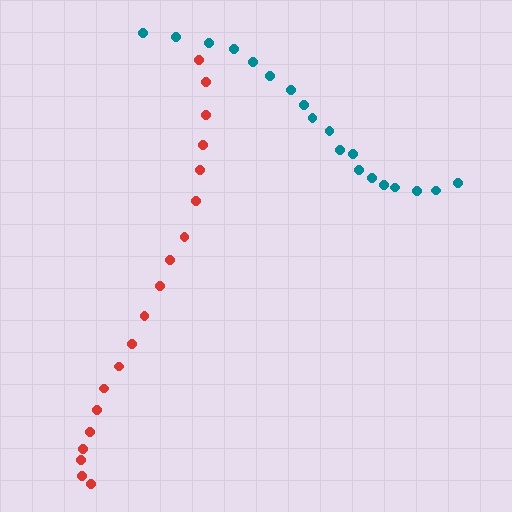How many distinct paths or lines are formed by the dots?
There are 2 distinct paths.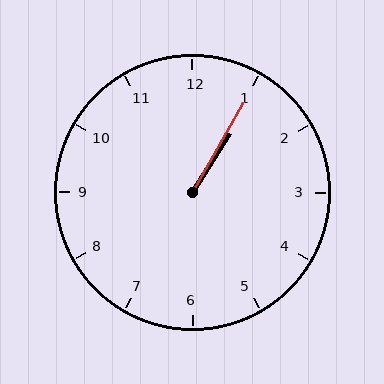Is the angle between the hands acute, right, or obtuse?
It is acute.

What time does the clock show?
1:05.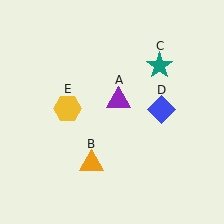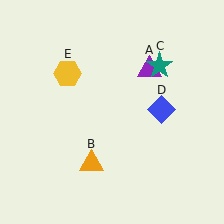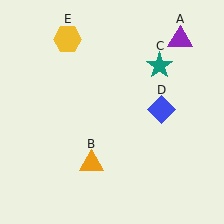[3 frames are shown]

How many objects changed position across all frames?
2 objects changed position: purple triangle (object A), yellow hexagon (object E).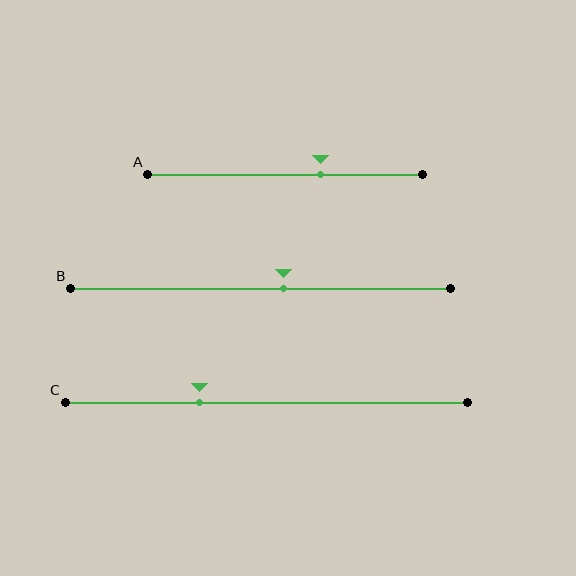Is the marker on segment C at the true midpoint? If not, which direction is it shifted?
No, the marker on segment C is shifted to the left by about 17% of the segment length.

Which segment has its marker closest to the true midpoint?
Segment B has its marker closest to the true midpoint.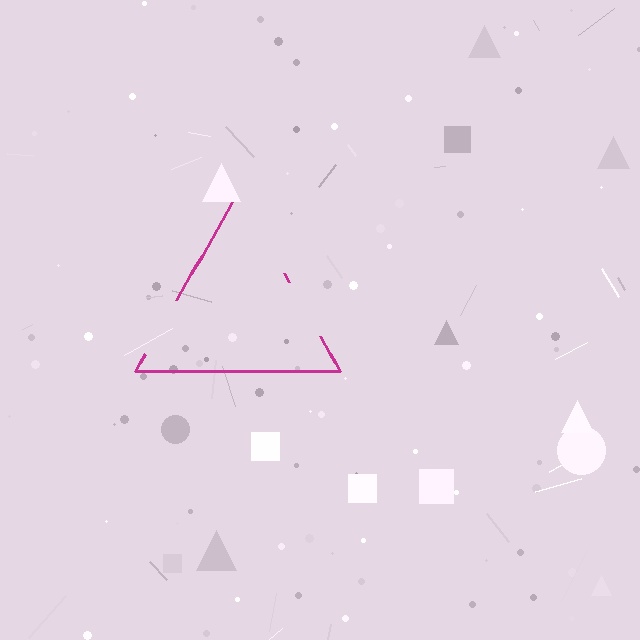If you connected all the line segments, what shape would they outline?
They would outline a triangle.